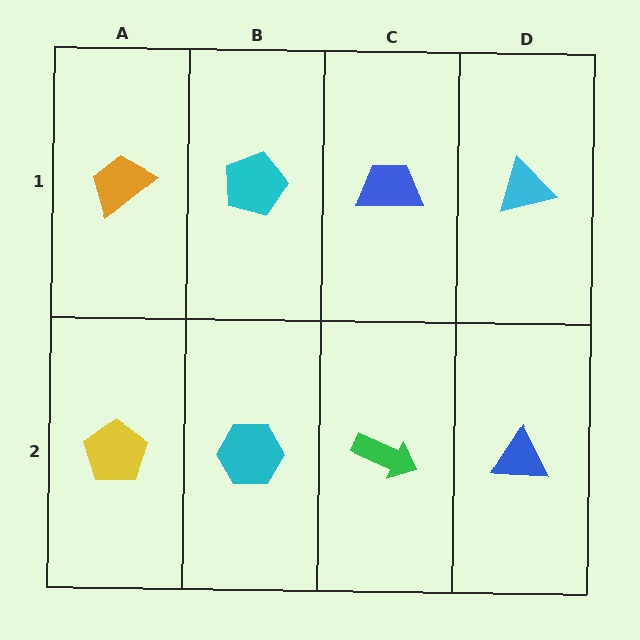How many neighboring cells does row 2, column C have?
3.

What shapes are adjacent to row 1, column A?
A yellow pentagon (row 2, column A), a cyan pentagon (row 1, column B).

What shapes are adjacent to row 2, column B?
A cyan pentagon (row 1, column B), a yellow pentagon (row 2, column A), a green arrow (row 2, column C).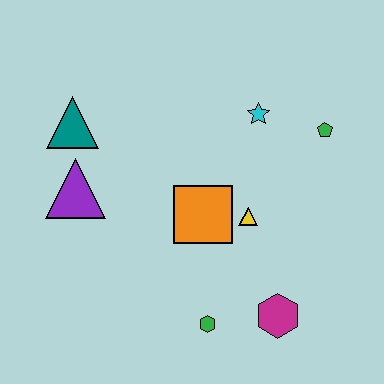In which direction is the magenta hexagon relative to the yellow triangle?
The magenta hexagon is below the yellow triangle.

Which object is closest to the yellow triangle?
The orange square is closest to the yellow triangle.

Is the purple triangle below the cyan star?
Yes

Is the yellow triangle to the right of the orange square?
Yes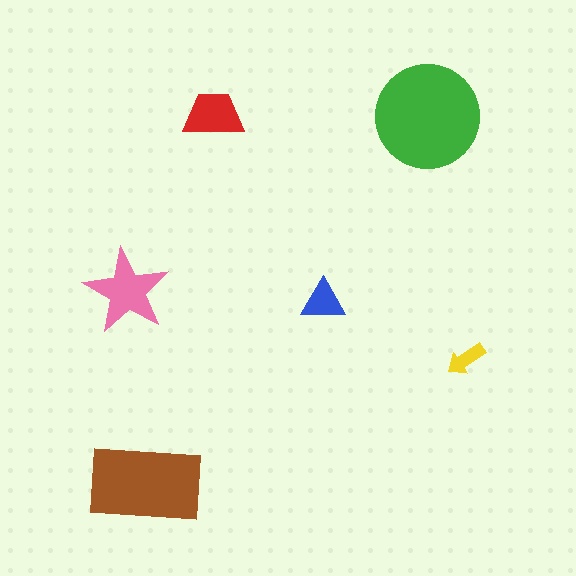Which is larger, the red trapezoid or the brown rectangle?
The brown rectangle.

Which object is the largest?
The green circle.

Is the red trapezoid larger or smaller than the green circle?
Smaller.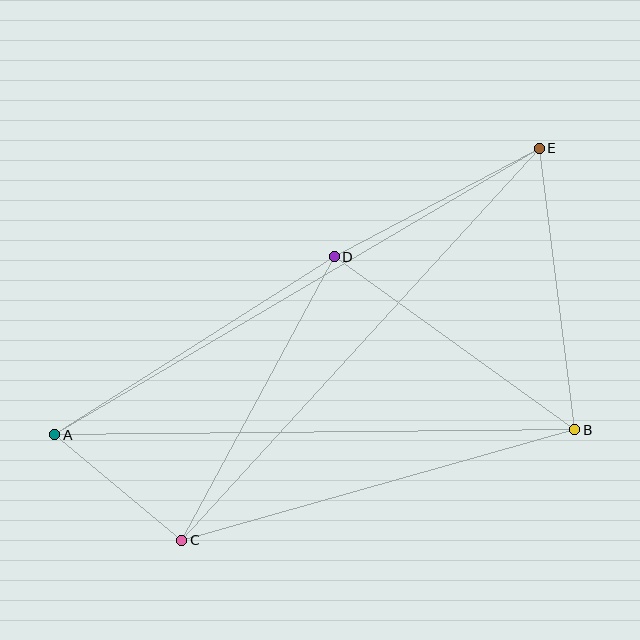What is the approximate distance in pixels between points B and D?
The distance between B and D is approximately 296 pixels.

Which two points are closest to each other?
Points A and C are closest to each other.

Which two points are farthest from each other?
Points A and E are farthest from each other.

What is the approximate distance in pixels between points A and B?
The distance between A and B is approximately 520 pixels.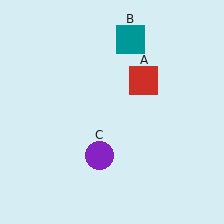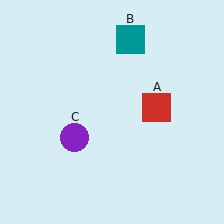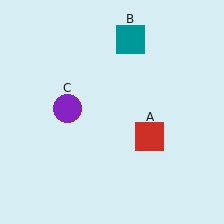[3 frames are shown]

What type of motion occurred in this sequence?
The red square (object A), purple circle (object C) rotated clockwise around the center of the scene.